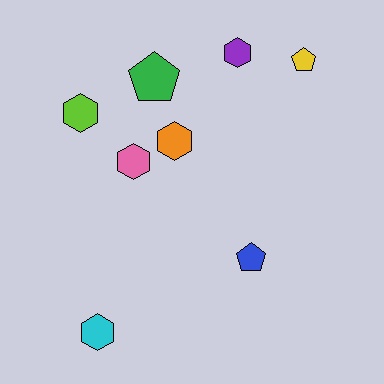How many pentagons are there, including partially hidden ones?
There are 3 pentagons.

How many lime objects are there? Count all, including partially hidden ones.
There is 1 lime object.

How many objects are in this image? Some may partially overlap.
There are 8 objects.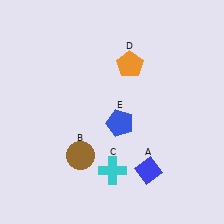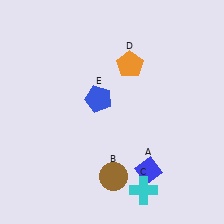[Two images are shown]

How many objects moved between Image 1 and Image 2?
3 objects moved between the two images.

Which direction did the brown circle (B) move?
The brown circle (B) moved right.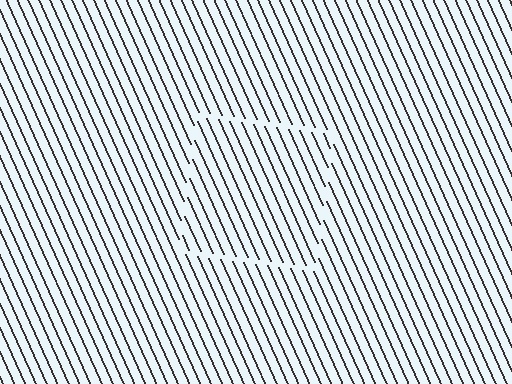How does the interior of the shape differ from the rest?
The interior of the shape contains the same grating, shifted by half a period — the contour is defined by the phase discontinuity where line-ends from the inner and outer gratings abut.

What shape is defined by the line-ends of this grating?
An illusory square. The interior of the shape contains the same grating, shifted by half a period — the contour is defined by the phase discontinuity where line-ends from the inner and outer gratings abut.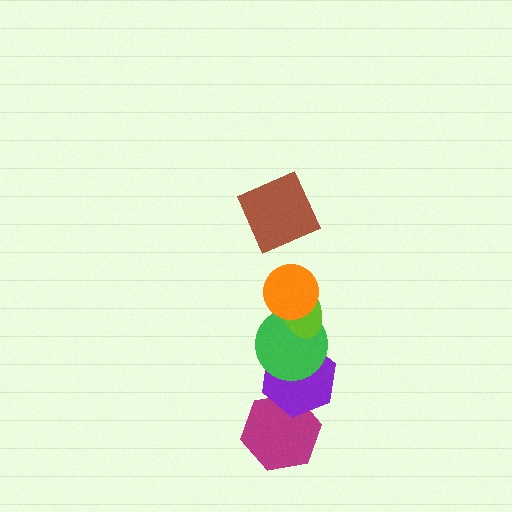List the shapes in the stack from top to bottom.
From top to bottom: the brown square, the orange circle, the lime ellipse, the green circle, the purple hexagon, the magenta hexagon.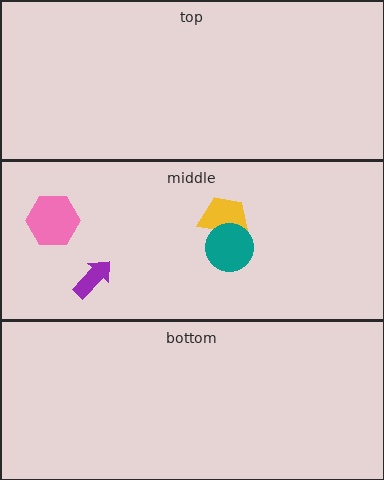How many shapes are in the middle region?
4.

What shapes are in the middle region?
The pink hexagon, the purple arrow, the yellow trapezoid, the teal circle.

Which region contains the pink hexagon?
The middle region.